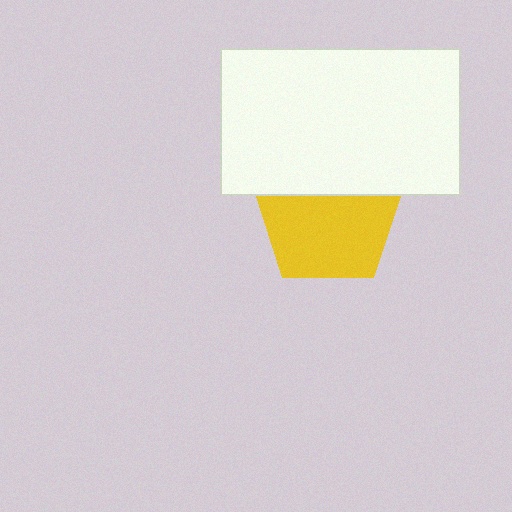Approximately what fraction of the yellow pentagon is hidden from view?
Roughly 33% of the yellow pentagon is hidden behind the white rectangle.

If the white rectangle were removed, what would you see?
You would see the complete yellow pentagon.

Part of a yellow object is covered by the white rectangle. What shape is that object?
It is a pentagon.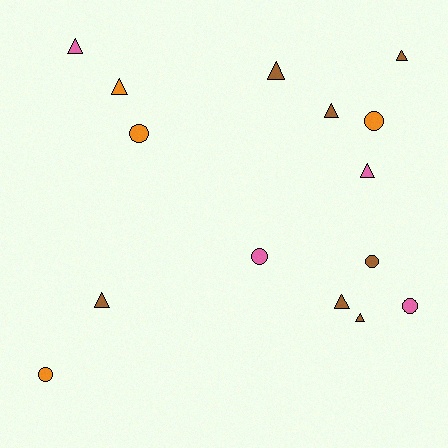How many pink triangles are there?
There are 2 pink triangles.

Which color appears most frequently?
Brown, with 7 objects.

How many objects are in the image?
There are 15 objects.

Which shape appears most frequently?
Triangle, with 9 objects.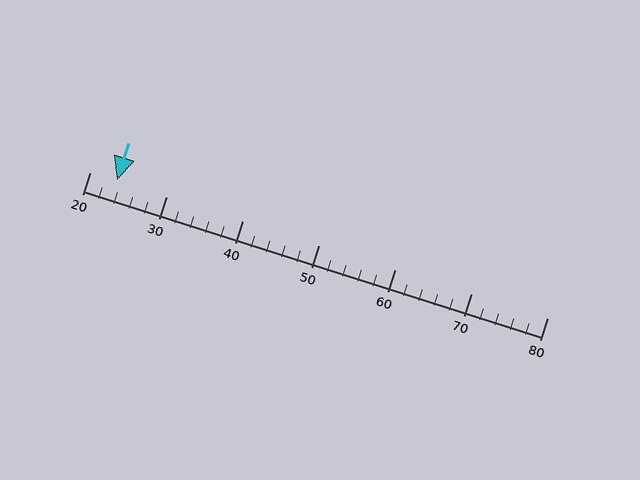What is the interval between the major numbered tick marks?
The major tick marks are spaced 10 units apart.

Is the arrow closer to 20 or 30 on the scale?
The arrow is closer to 20.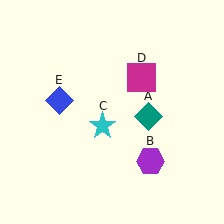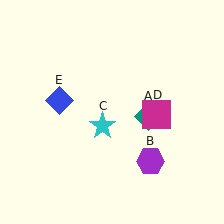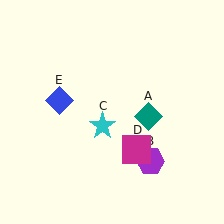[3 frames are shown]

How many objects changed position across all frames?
1 object changed position: magenta square (object D).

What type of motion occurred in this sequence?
The magenta square (object D) rotated clockwise around the center of the scene.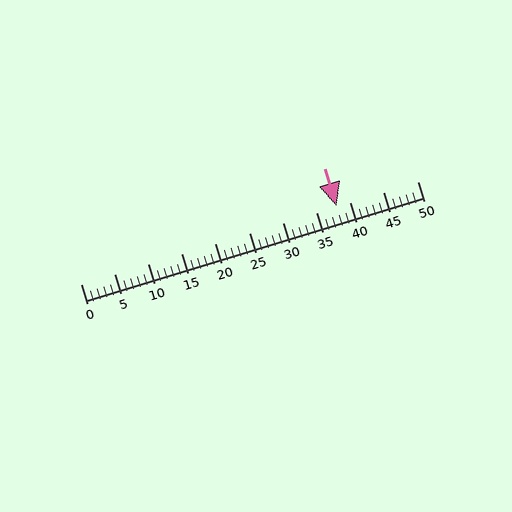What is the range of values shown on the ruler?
The ruler shows values from 0 to 50.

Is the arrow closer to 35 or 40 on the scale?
The arrow is closer to 40.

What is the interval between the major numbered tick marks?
The major tick marks are spaced 5 units apart.